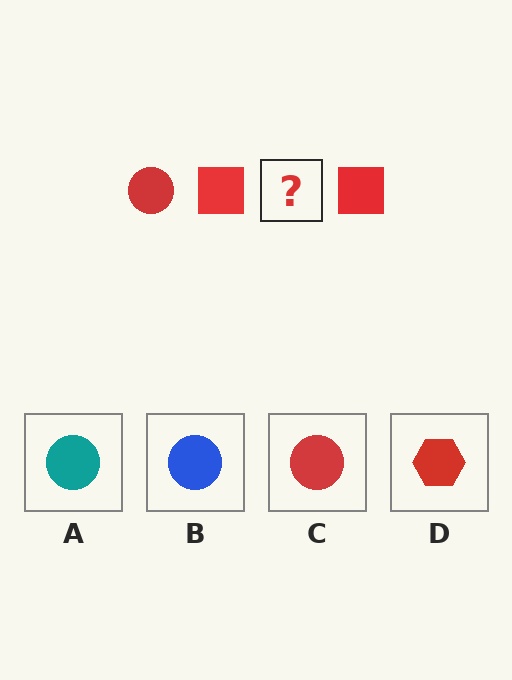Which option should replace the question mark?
Option C.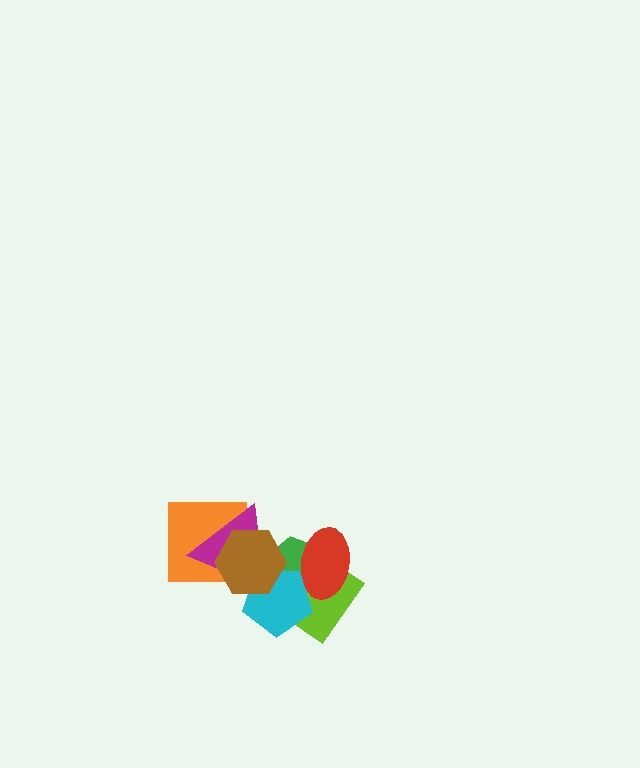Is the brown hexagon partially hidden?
No, no other shape covers it.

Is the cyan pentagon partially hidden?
Yes, it is partially covered by another shape.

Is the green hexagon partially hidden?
Yes, it is partially covered by another shape.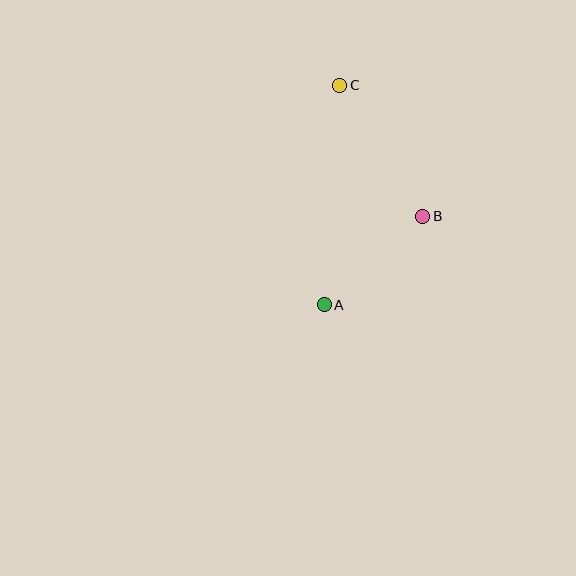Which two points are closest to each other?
Points A and B are closest to each other.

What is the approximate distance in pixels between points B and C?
The distance between B and C is approximately 155 pixels.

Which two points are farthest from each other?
Points A and C are farthest from each other.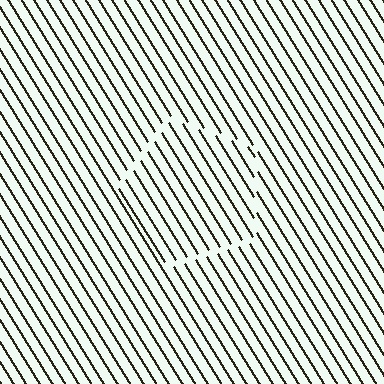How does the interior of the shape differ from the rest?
The interior of the shape contains the same grating, shifted by half a period — the contour is defined by the phase discontinuity where line-ends from the inner and outer gratings abut.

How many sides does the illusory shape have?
5 sides — the line-ends trace a pentagon.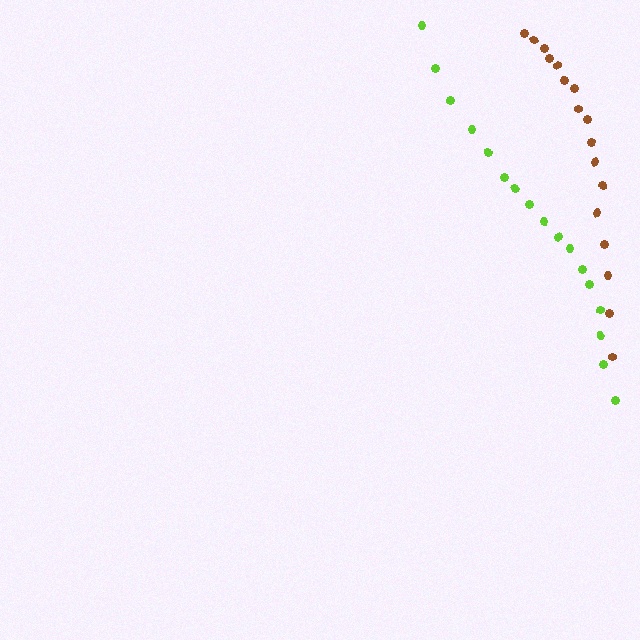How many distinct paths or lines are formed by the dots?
There are 2 distinct paths.